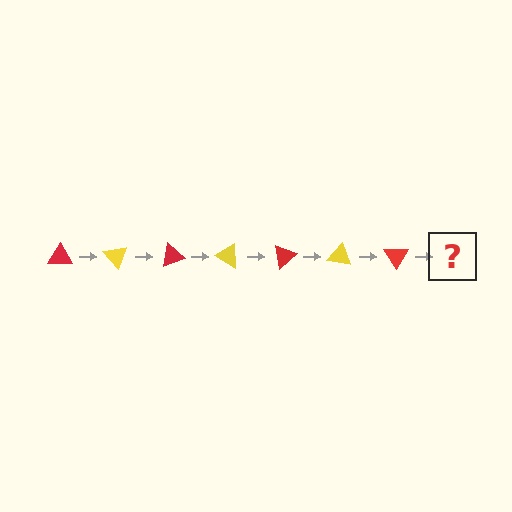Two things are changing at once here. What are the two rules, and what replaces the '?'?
The two rules are that it rotates 50 degrees each step and the color cycles through red and yellow. The '?' should be a yellow triangle, rotated 350 degrees from the start.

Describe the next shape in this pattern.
It should be a yellow triangle, rotated 350 degrees from the start.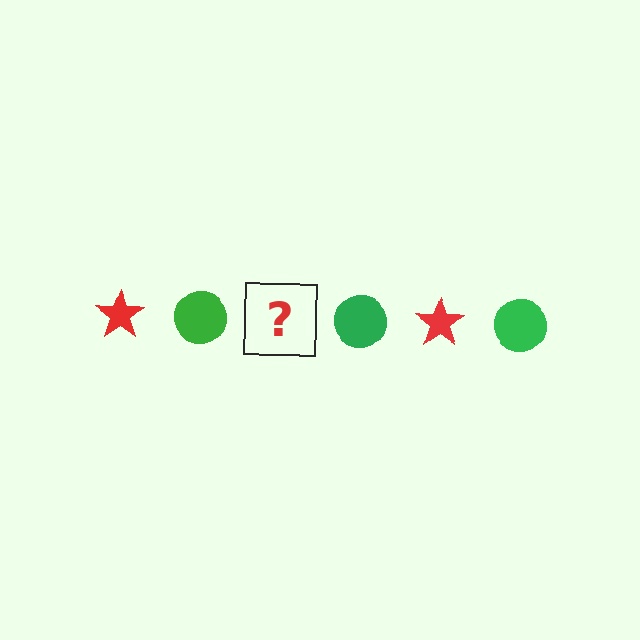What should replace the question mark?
The question mark should be replaced with a red star.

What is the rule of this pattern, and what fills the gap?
The rule is that the pattern alternates between red star and green circle. The gap should be filled with a red star.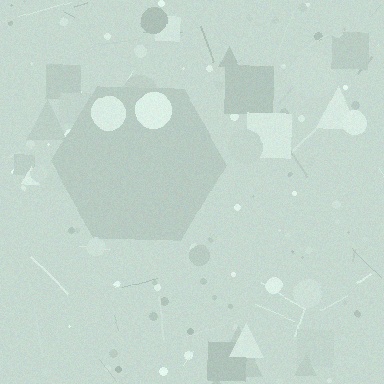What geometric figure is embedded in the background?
A hexagon is embedded in the background.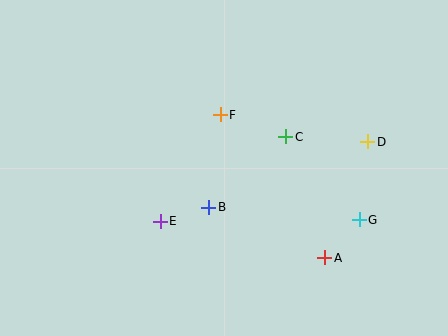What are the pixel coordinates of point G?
Point G is at (359, 220).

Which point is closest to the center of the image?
Point B at (209, 207) is closest to the center.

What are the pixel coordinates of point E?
Point E is at (160, 221).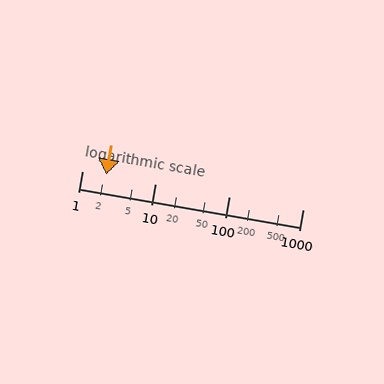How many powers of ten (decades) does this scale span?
The scale spans 3 decades, from 1 to 1000.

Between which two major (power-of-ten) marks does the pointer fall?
The pointer is between 1 and 10.